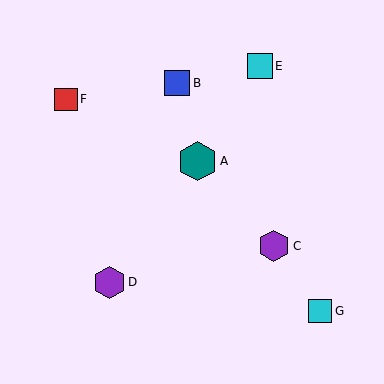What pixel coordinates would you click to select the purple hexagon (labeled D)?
Click at (109, 282) to select the purple hexagon D.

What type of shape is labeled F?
Shape F is a red square.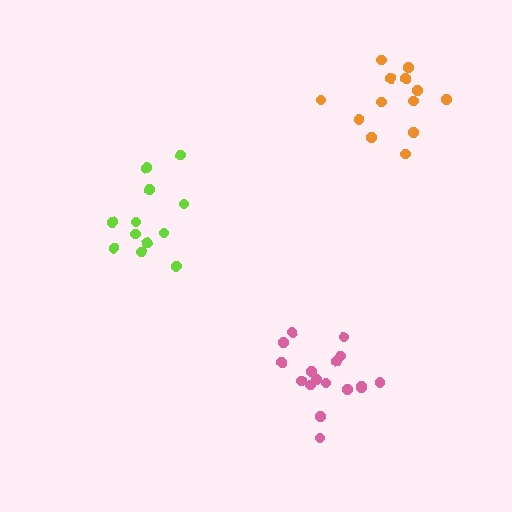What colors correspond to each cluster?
The clusters are colored: pink, lime, orange.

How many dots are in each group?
Group 1: 17 dots, Group 2: 13 dots, Group 3: 13 dots (43 total).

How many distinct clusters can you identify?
There are 3 distinct clusters.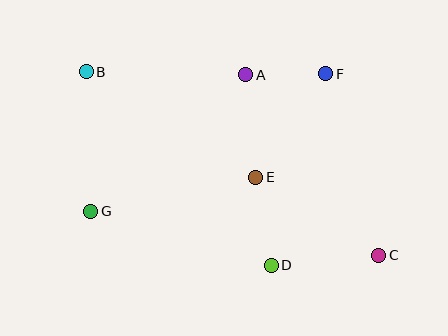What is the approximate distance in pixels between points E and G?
The distance between E and G is approximately 169 pixels.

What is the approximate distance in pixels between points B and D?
The distance between B and D is approximately 268 pixels.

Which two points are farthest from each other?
Points B and C are farthest from each other.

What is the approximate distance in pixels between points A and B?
The distance between A and B is approximately 160 pixels.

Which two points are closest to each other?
Points A and F are closest to each other.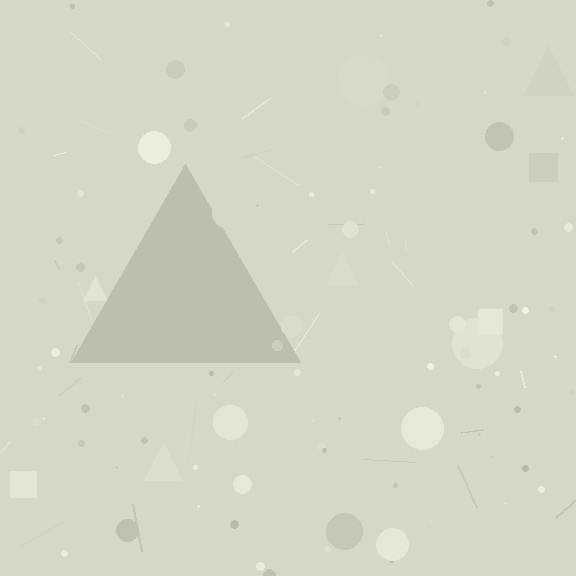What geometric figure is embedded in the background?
A triangle is embedded in the background.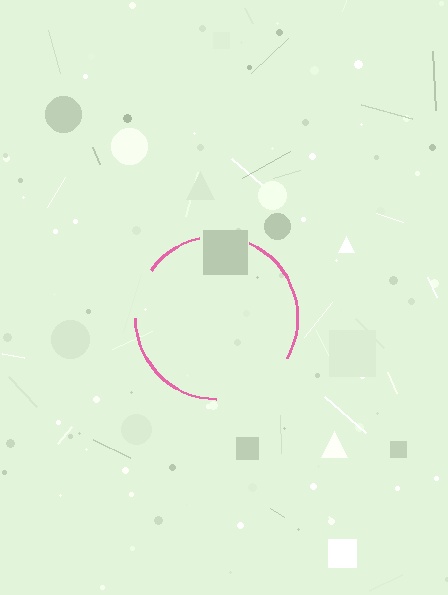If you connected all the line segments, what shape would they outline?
They would outline a circle.